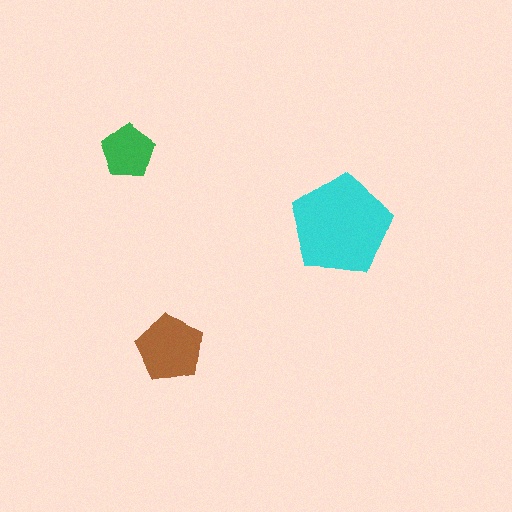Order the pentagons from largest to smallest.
the cyan one, the brown one, the green one.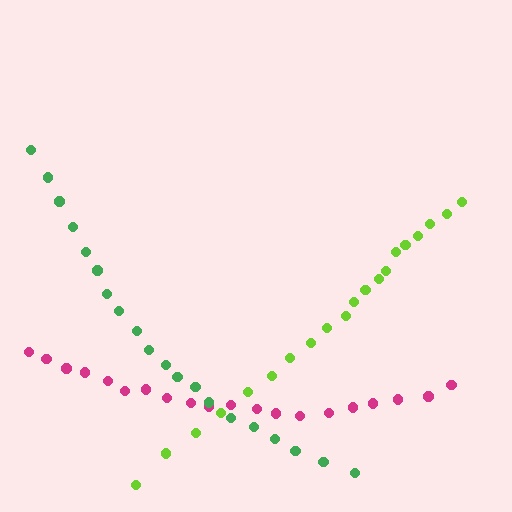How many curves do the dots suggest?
There are 3 distinct paths.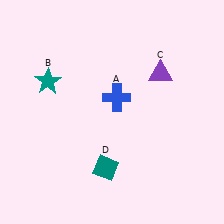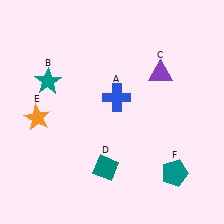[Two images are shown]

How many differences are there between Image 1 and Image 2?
There are 2 differences between the two images.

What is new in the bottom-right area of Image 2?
A teal pentagon (F) was added in the bottom-right area of Image 2.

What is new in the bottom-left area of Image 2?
An orange star (E) was added in the bottom-left area of Image 2.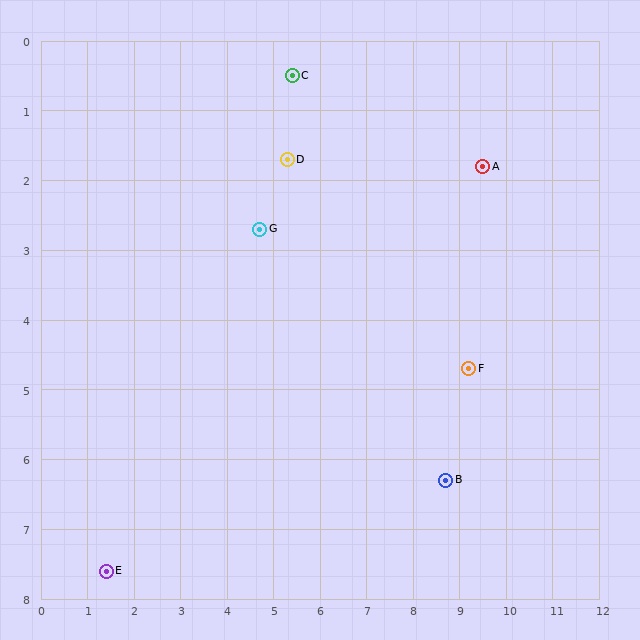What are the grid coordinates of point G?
Point G is at approximately (4.7, 2.7).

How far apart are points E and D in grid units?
Points E and D are about 7.1 grid units apart.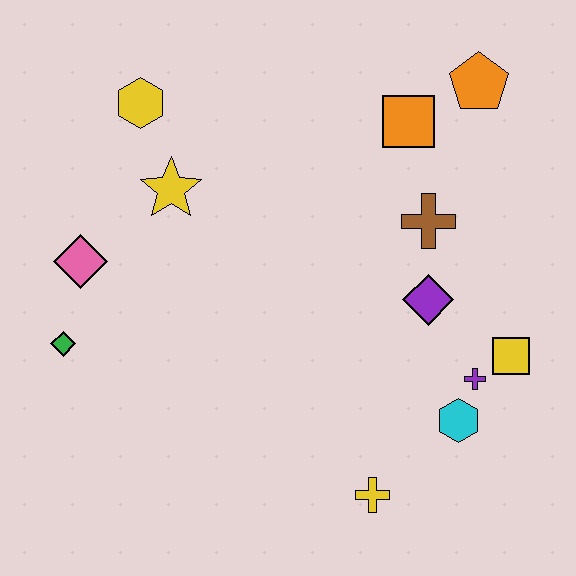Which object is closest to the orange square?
The orange pentagon is closest to the orange square.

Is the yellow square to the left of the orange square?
No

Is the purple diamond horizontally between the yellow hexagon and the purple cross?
Yes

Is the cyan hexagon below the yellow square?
Yes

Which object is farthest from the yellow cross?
The yellow hexagon is farthest from the yellow cross.